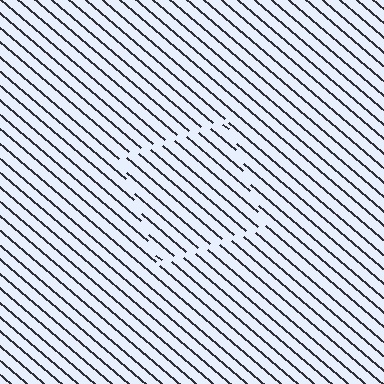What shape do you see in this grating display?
An illusory square. The interior of the shape contains the same grating, shifted by half a period — the contour is defined by the phase discontinuity where line-ends from the inner and outer gratings abut.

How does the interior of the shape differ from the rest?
The interior of the shape contains the same grating, shifted by half a period — the contour is defined by the phase discontinuity where line-ends from the inner and outer gratings abut.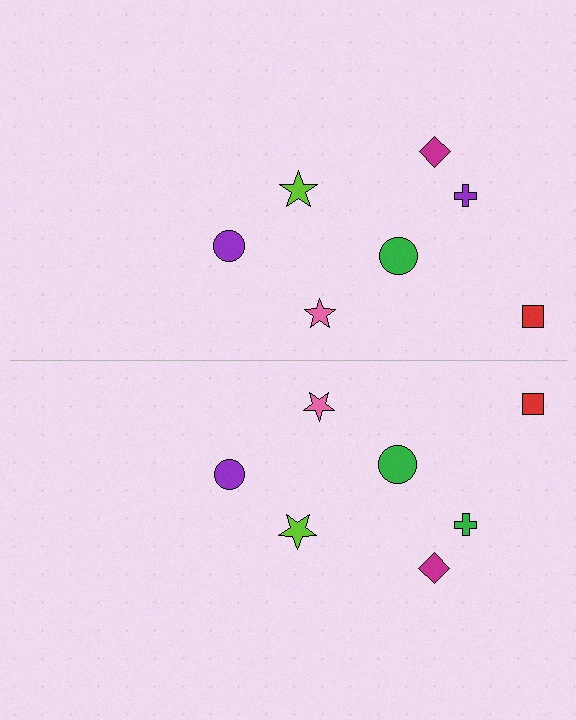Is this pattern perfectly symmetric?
No, the pattern is not perfectly symmetric. The green cross on the bottom side breaks the symmetry — its mirror counterpart is purple.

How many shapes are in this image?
There are 14 shapes in this image.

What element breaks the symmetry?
The green cross on the bottom side breaks the symmetry — its mirror counterpart is purple.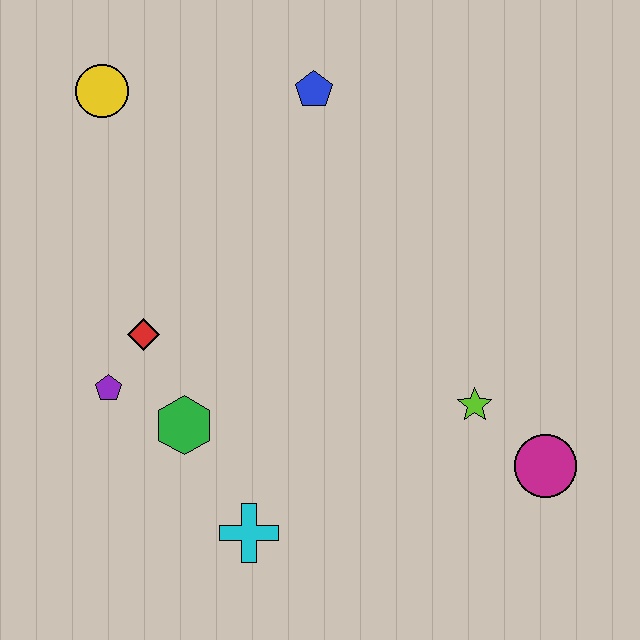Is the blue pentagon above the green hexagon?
Yes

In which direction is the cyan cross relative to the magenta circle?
The cyan cross is to the left of the magenta circle.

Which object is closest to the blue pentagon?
The yellow circle is closest to the blue pentagon.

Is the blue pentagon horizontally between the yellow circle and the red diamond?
No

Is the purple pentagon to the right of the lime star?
No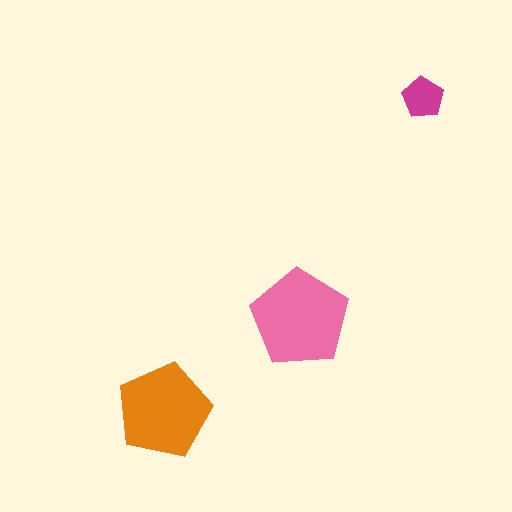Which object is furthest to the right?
The magenta pentagon is rightmost.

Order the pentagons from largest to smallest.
the pink one, the orange one, the magenta one.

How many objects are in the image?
There are 3 objects in the image.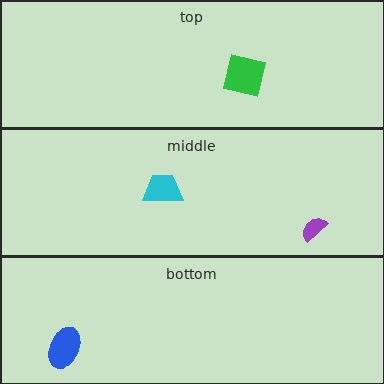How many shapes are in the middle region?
2.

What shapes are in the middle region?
The cyan trapezoid, the purple semicircle.